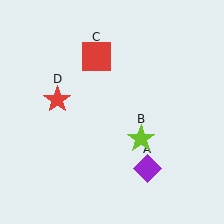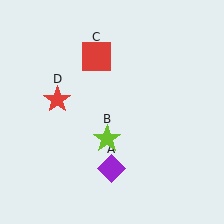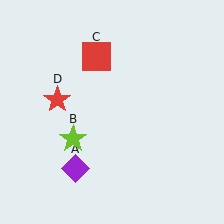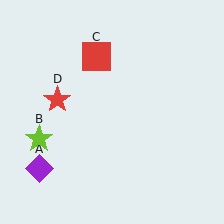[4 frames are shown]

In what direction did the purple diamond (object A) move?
The purple diamond (object A) moved left.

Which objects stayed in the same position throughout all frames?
Red square (object C) and red star (object D) remained stationary.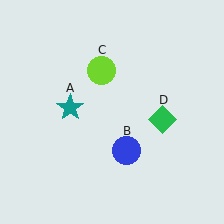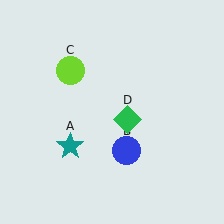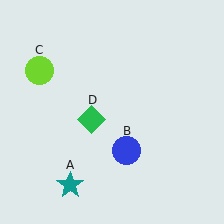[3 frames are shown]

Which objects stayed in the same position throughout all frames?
Blue circle (object B) remained stationary.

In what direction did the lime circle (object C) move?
The lime circle (object C) moved left.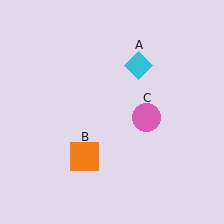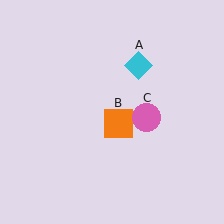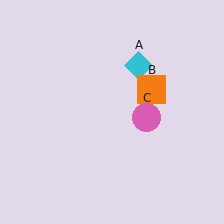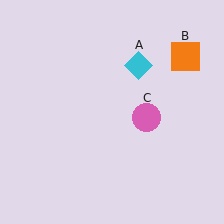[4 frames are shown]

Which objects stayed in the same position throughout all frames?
Cyan diamond (object A) and pink circle (object C) remained stationary.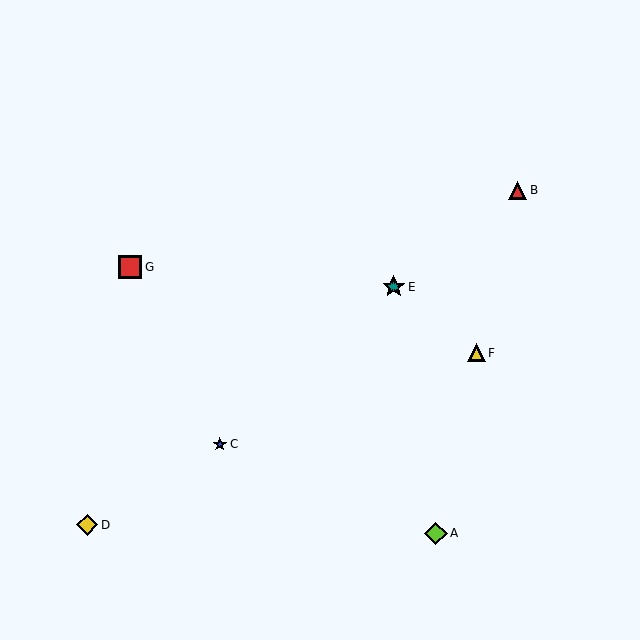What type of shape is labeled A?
Shape A is a lime diamond.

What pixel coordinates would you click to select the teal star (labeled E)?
Click at (394, 287) to select the teal star E.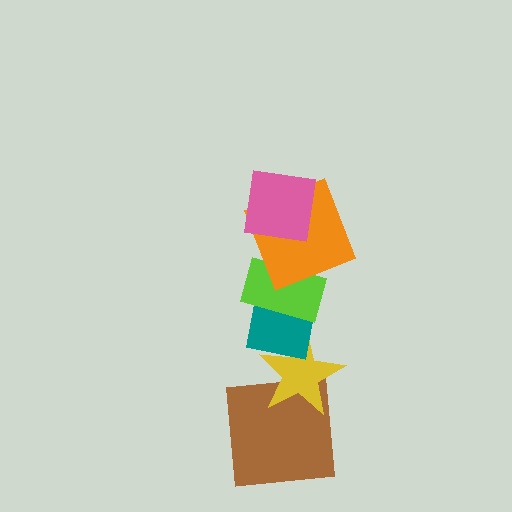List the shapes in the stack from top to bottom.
From top to bottom: the pink square, the orange square, the lime rectangle, the teal square, the yellow star, the brown square.